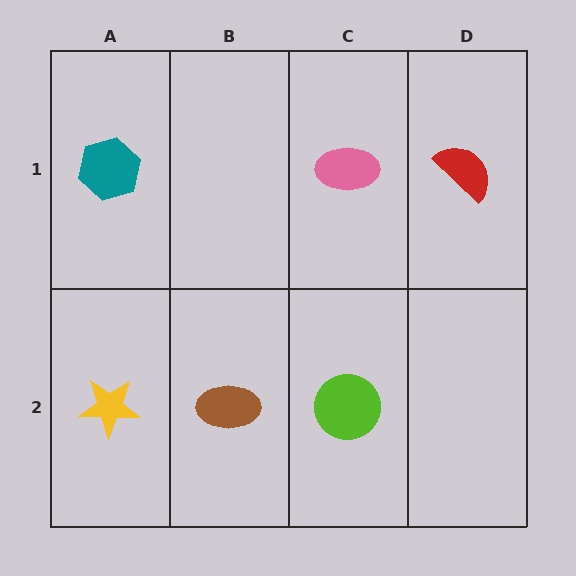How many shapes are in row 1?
3 shapes.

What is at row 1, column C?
A pink ellipse.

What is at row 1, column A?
A teal hexagon.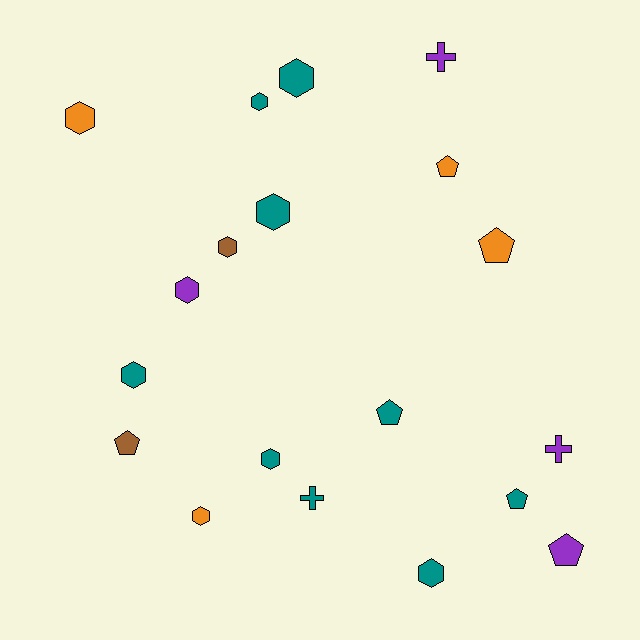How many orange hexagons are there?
There are 2 orange hexagons.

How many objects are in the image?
There are 19 objects.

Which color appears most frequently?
Teal, with 9 objects.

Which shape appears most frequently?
Hexagon, with 10 objects.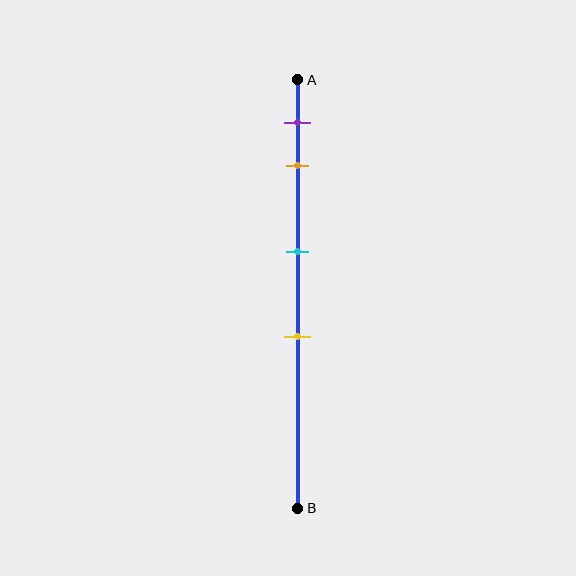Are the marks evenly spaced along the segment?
No, the marks are not evenly spaced.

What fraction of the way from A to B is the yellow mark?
The yellow mark is approximately 60% (0.6) of the way from A to B.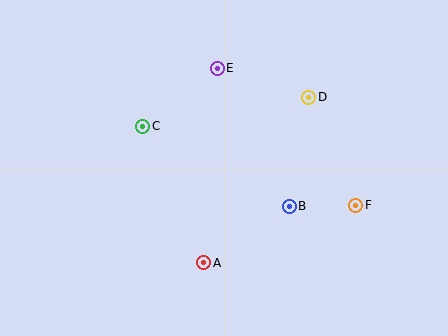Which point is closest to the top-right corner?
Point D is closest to the top-right corner.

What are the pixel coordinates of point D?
Point D is at (309, 97).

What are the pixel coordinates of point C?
Point C is at (143, 126).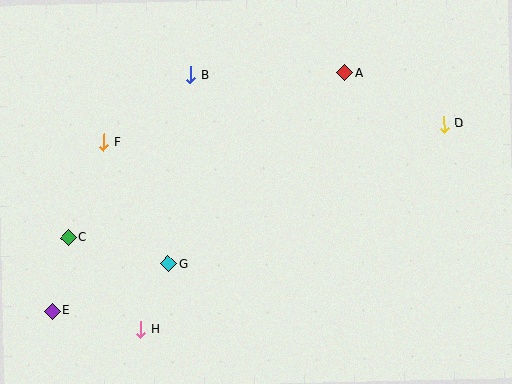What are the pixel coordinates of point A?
Point A is at (345, 72).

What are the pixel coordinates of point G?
Point G is at (169, 264).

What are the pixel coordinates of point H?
Point H is at (141, 330).